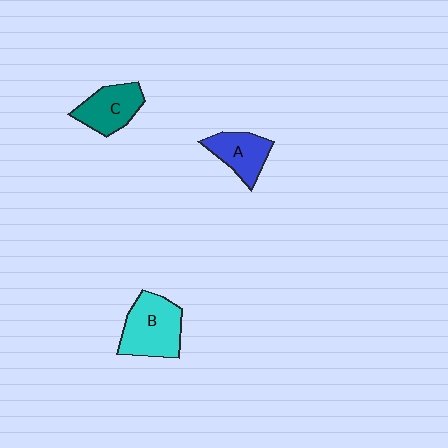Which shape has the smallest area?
Shape A (blue).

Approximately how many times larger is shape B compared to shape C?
Approximately 1.4 times.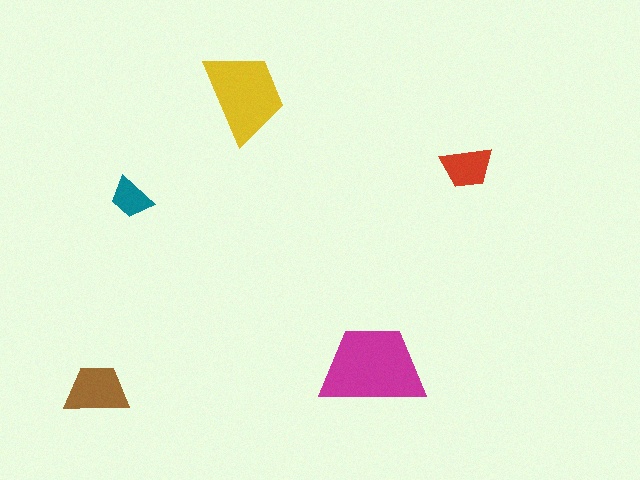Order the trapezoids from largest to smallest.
the magenta one, the yellow one, the brown one, the red one, the teal one.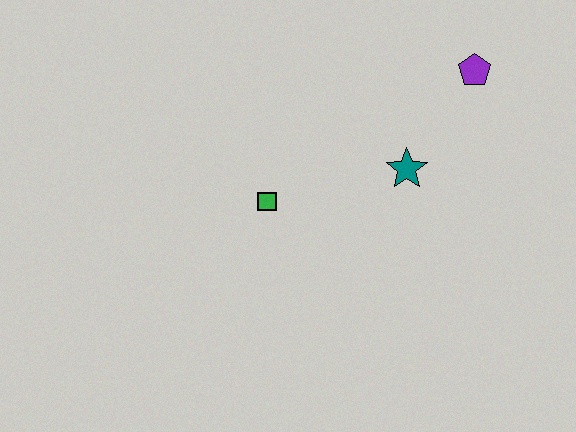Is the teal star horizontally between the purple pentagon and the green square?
Yes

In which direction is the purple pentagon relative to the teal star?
The purple pentagon is above the teal star.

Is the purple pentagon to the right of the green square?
Yes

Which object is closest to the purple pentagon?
The teal star is closest to the purple pentagon.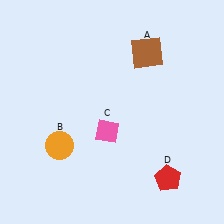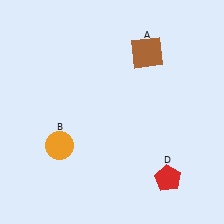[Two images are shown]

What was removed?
The pink diamond (C) was removed in Image 2.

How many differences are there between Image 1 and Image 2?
There is 1 difference between the two images.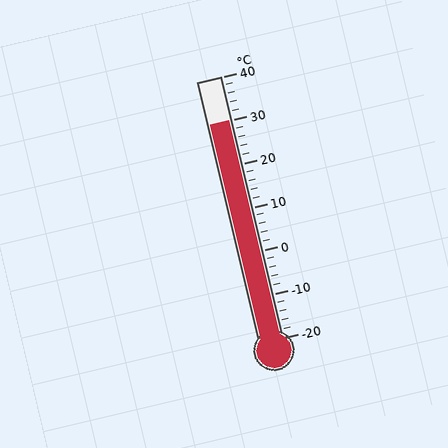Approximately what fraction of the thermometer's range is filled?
The thermometer is filled to approximately 85% of its range.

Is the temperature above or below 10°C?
The temperature is above 10°C.